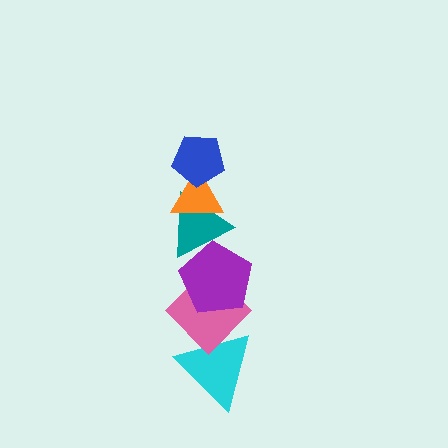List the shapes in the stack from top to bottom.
From top to bottom: the blue pentagon, the orange triangle, the teal triangle, the purple pentagon, the pink diamond, the cyan triangle.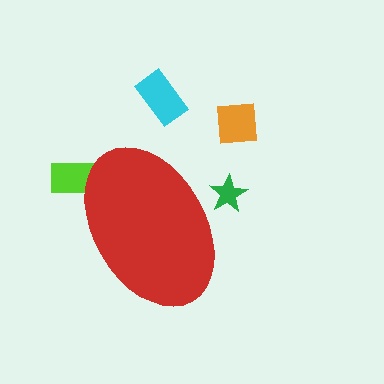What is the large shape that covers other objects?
A red ellipse.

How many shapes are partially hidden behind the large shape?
2 shapes are partially hidden.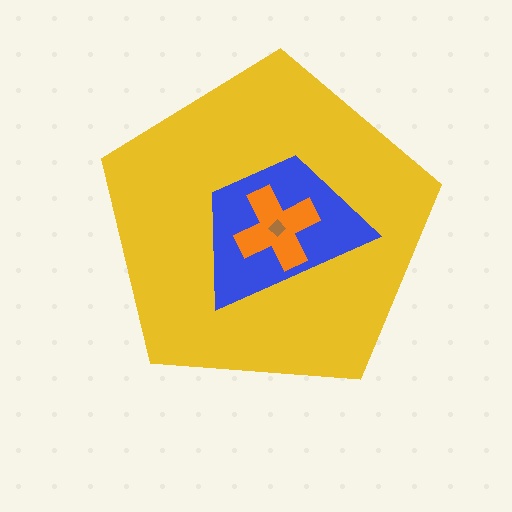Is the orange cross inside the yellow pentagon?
Yes.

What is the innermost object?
The brown diamond.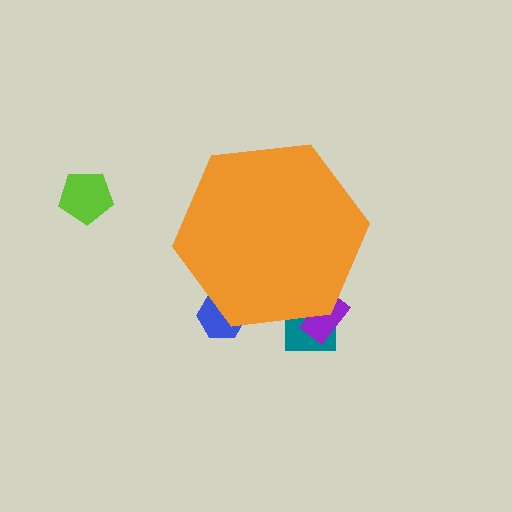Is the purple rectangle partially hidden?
Yes, the purple rectangle is partially hidden behind the orange hexagon.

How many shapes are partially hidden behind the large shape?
3 shapes are partially hidden.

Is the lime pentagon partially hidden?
No, the lime pentagon is fully visible.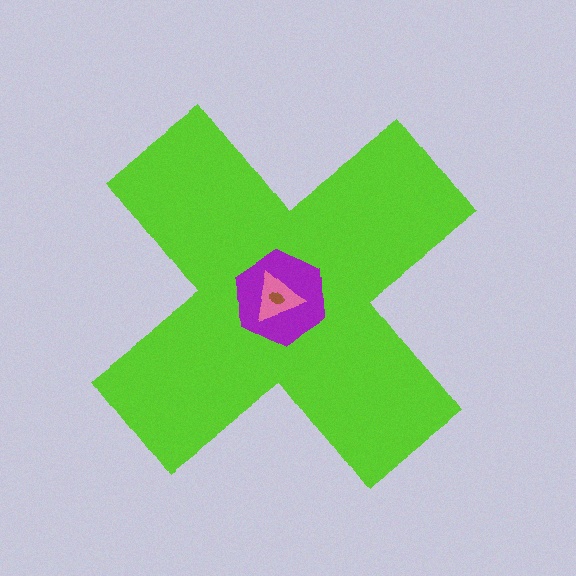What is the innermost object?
The brown ellipse.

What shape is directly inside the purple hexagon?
The pink triangle.